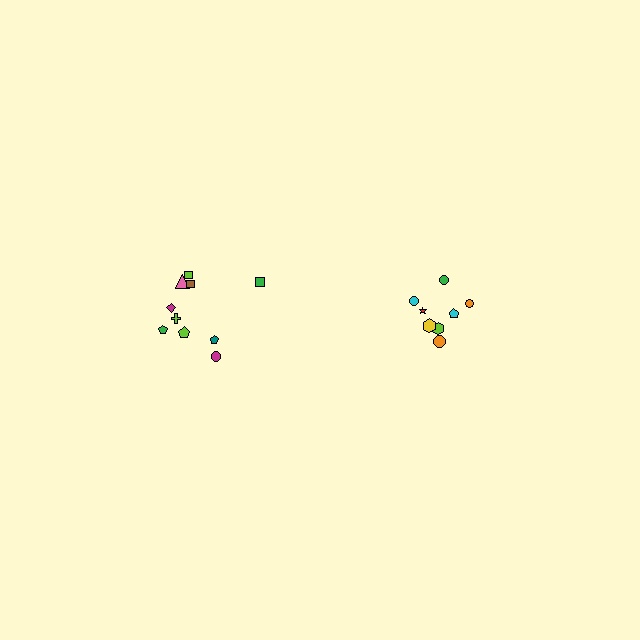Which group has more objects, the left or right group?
The left group.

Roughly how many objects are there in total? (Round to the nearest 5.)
Roughly 20 objects in total.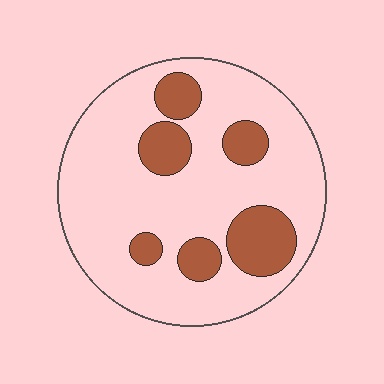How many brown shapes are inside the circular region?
6.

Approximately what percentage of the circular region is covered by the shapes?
Approximately 20%.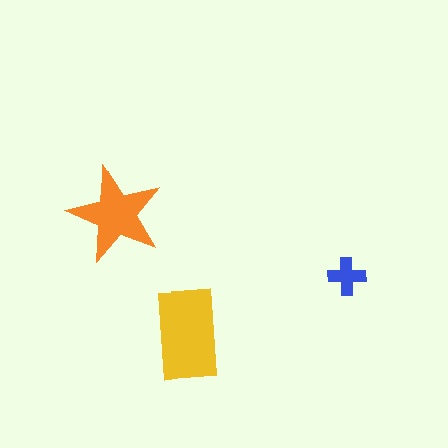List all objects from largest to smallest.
The yellow rectangle, the orange star, the blue cross.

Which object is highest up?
The orange star is topmost.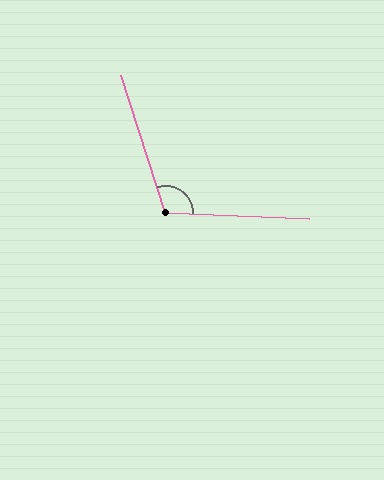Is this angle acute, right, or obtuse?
It is obtuse.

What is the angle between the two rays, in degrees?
Approximately 110 degrees.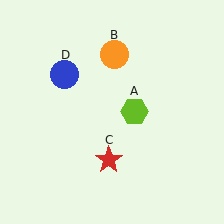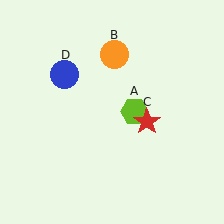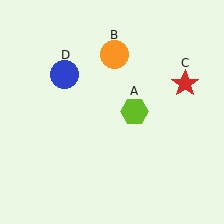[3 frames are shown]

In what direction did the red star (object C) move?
The red star (object C) moved up and to the right.